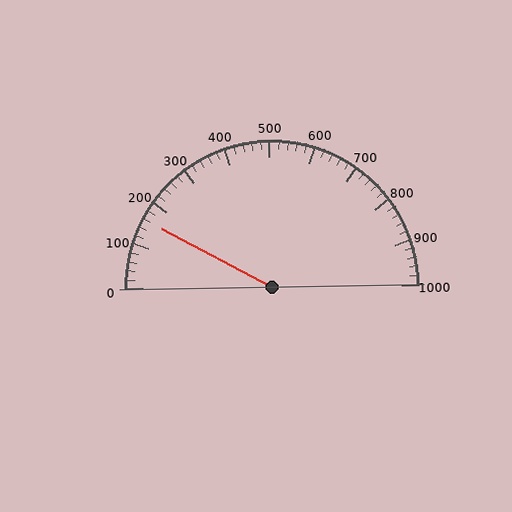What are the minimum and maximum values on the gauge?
The gauge ranges from 0 to 1000.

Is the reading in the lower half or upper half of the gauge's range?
The reading is in the lower half of the range (0 to 1000).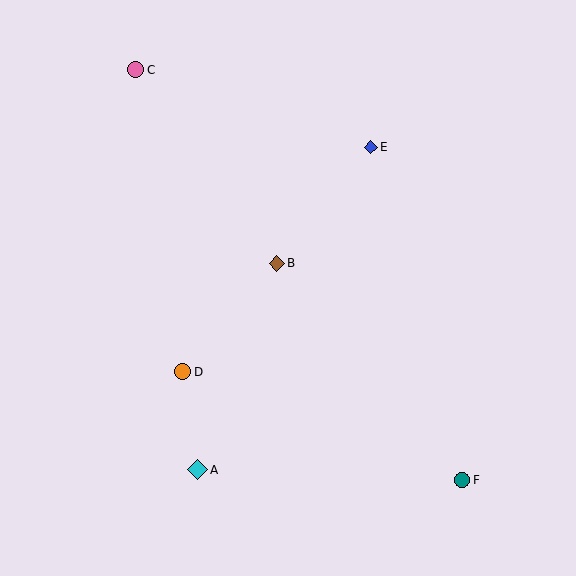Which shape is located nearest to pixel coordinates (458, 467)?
The teal circle (labeled F) at (462, 480) is nearest to that location.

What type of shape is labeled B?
Shape B is a brown diamond.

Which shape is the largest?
The cyan diamond (labeled A) is the largest.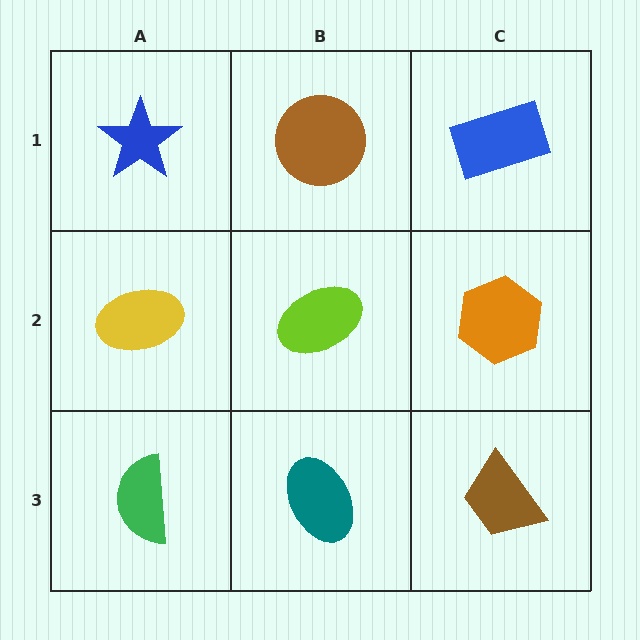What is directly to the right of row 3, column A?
A teal ellipse.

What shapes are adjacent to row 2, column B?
A brown circle (row 1, column B), a teal ellipse (row 3, column B), a yellow ellipse (row 2, column A), an orange hexagon (row 2, column C).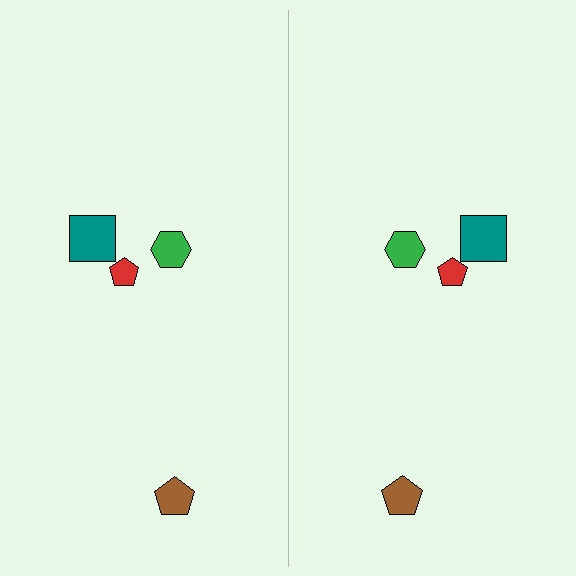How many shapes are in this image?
There are 8 shapes in this image.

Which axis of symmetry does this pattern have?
The pattern has a vertical axis of symmetry running through the center of the image.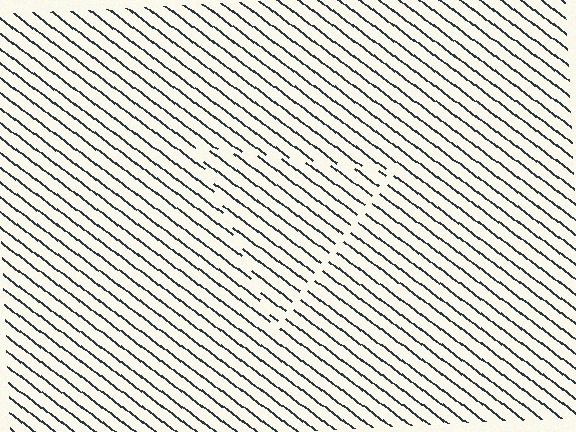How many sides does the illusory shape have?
3 sides — the line-ends trace a triangle.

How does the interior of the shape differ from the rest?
The interior of the shape contains the same grating, shifted by half a period — the contour is defined by the phase discontinuity where line-ends from the inner and outer gratings abut.